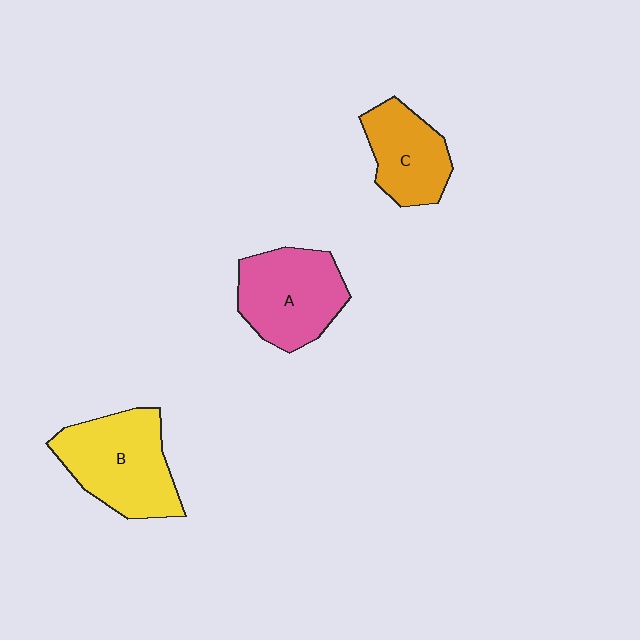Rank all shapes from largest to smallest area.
From largest to smallest: B (yellow), A (pink), C (orange).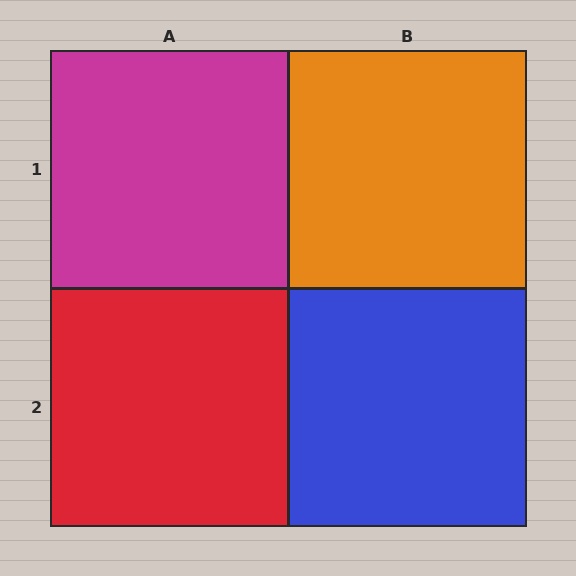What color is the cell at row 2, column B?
Blue.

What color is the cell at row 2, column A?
Red.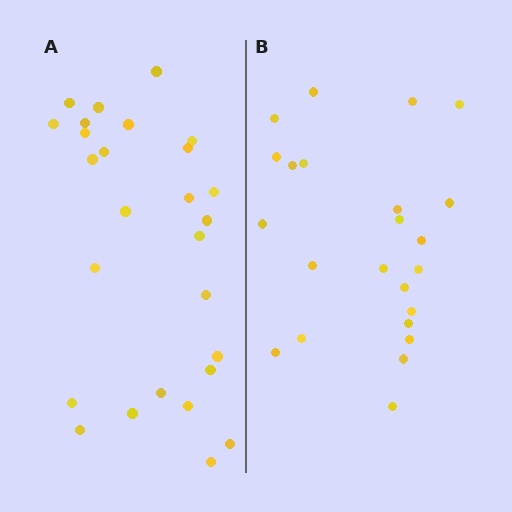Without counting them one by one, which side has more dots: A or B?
Region A (the left region) has more dots.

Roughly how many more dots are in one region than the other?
Region A has about 4 more dots than region B.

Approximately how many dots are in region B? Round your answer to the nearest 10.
About 20 dots. (The exact count is 23, which rounds to 20.)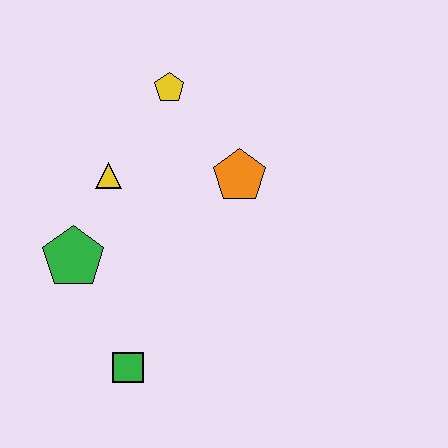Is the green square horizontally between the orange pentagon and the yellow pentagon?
No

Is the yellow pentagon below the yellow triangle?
No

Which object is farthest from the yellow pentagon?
The green square is farthest from the yellow pentagon.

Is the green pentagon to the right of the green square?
No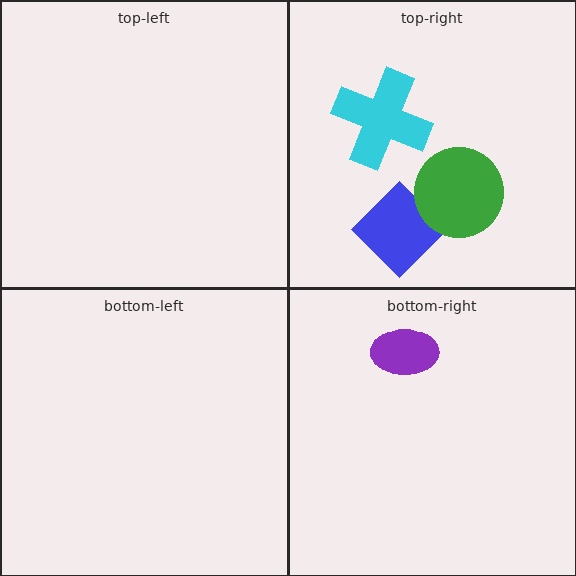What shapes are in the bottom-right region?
The purple ellipse.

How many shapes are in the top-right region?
3.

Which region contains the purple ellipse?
The bottom-right region.